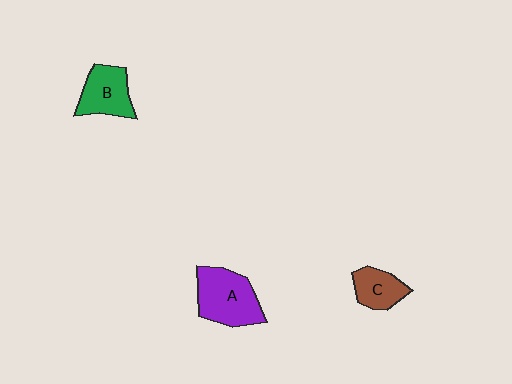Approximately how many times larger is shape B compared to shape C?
Approximately 1.3 times.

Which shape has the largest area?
Shape A (purple).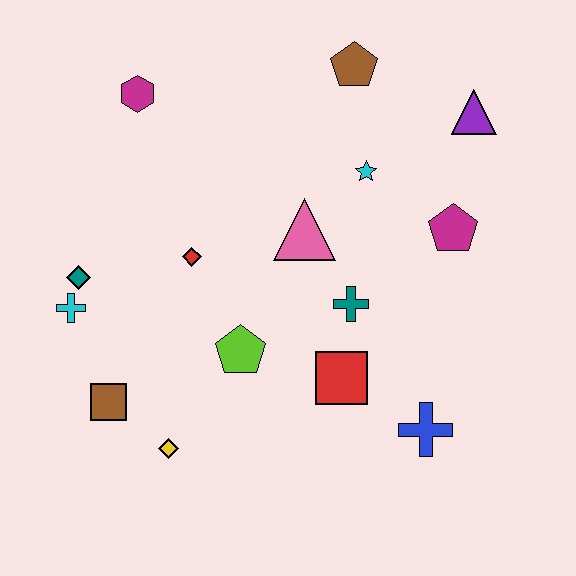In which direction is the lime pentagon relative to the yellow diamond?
The lime pentagon is above the yellow diamond.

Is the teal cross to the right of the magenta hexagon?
Yes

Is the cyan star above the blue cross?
Yes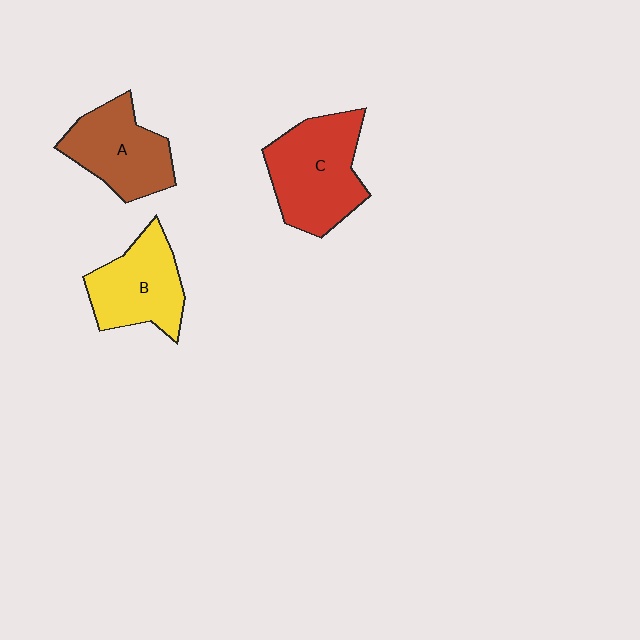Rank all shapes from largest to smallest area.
From largest to smallest: C (red), A (brown), B (yellow).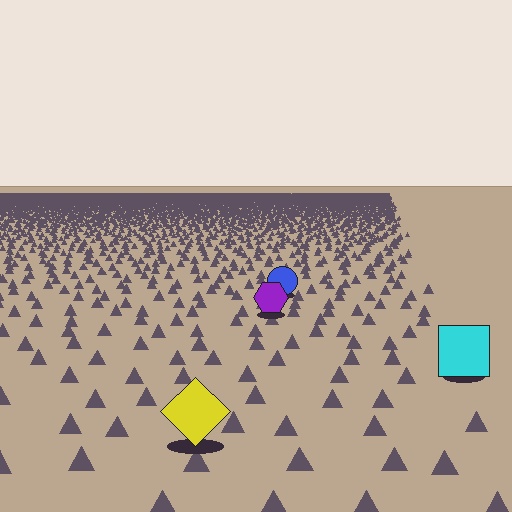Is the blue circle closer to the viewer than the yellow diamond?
No. The yellow diamond is closer — you can tell from the texture gradient: the ground texture is coarser near it.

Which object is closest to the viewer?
The yellow diamond is closest. The texture marks near it are larger and more spread out.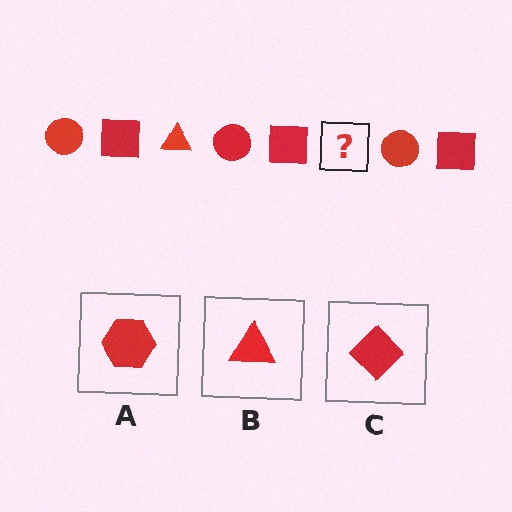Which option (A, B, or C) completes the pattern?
B.